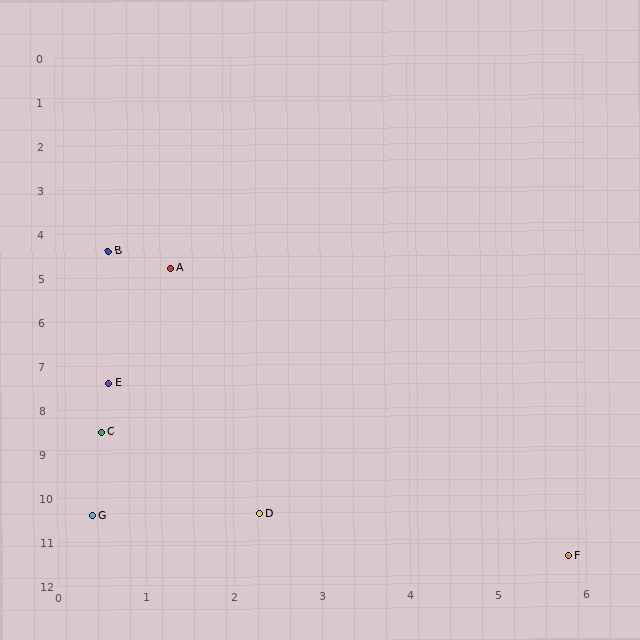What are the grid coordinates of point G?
Point G is at approximately (0.4, 10.4).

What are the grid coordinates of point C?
Point C is at approximately (0.5, 8.5).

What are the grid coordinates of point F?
Point F is at approximately (5.8, 11.4).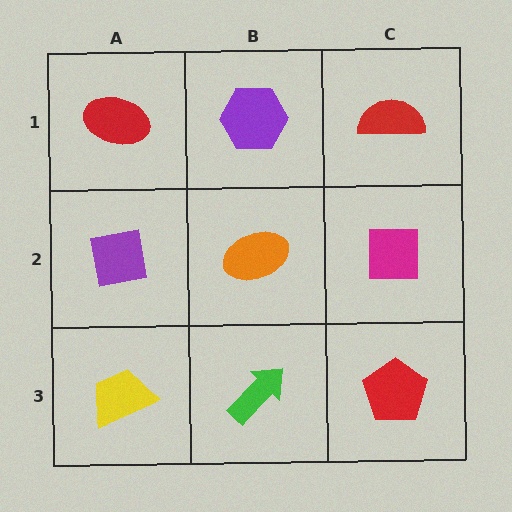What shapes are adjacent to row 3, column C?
A magenta square (row 2, column C), a green arrow (row 3, column B).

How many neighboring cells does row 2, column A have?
3.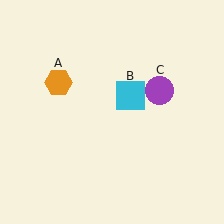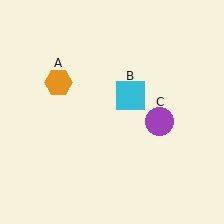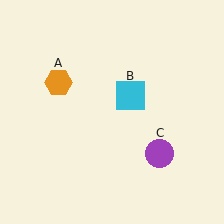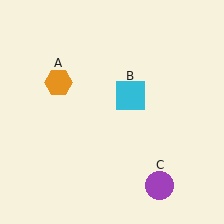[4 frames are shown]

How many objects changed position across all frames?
1 object changed position: purple circle (object C).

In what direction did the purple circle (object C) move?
The purple circle (object C) moved down.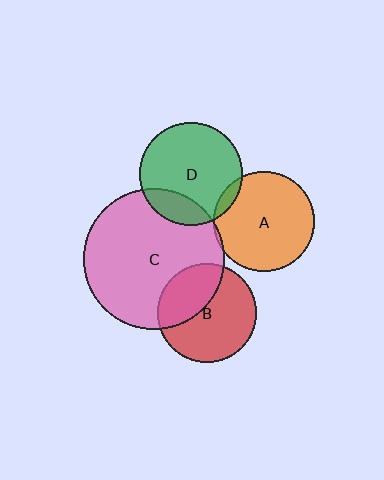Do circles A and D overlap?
Yes.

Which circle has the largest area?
Circle C (pink).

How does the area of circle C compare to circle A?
Approximately 2.0 times.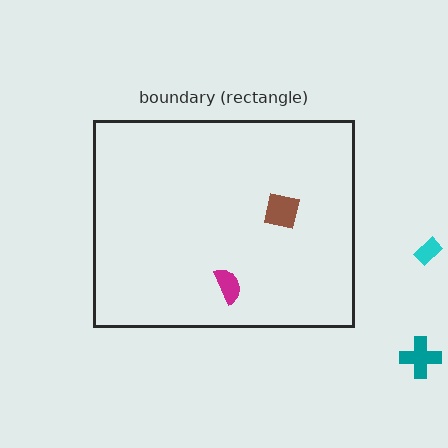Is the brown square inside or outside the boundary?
Inside.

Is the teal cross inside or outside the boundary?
Outside.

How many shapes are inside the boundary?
2 inside, 2 outside.